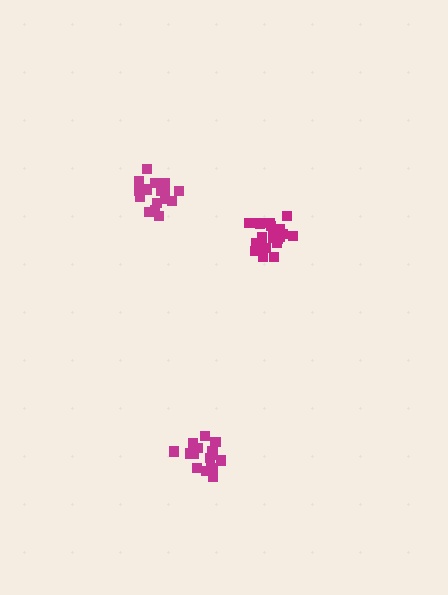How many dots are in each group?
Group 1: 16 dots, Group 2: 20 dots, Group 3: 17 dots (53 total).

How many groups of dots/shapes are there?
There are 3 groups.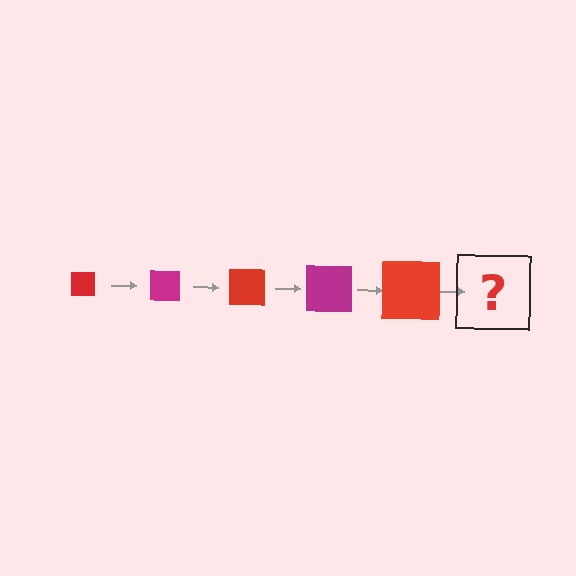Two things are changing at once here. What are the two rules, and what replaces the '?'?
The two rules are that the square grows larger each step and the color cycles through red and magenta. The '?' should be a magenta square, larger than the previous one.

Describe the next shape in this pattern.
It should be a magenta square, larger than the previous one.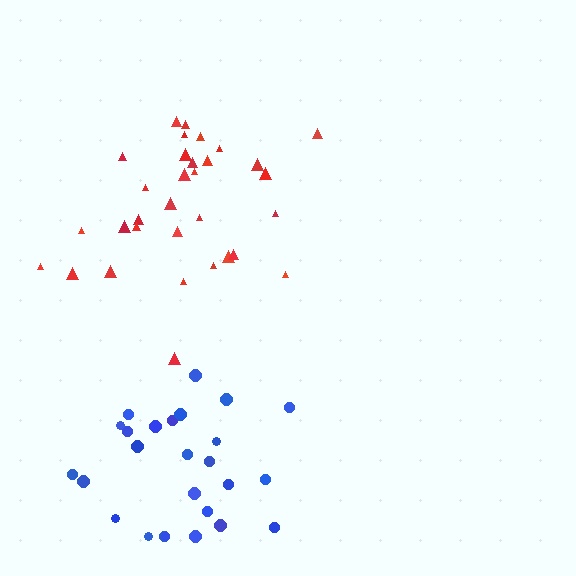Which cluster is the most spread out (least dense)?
Blue.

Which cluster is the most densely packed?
Red.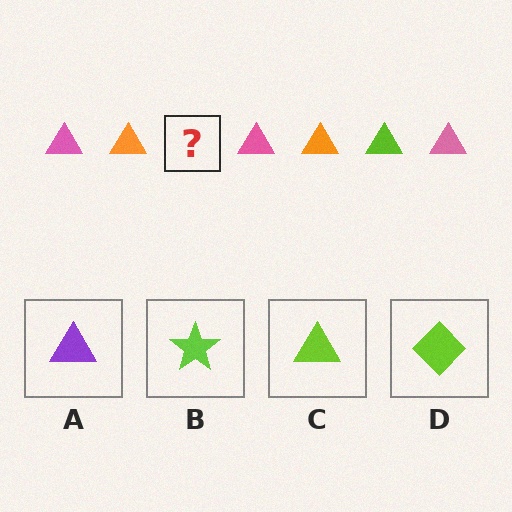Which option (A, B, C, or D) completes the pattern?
C.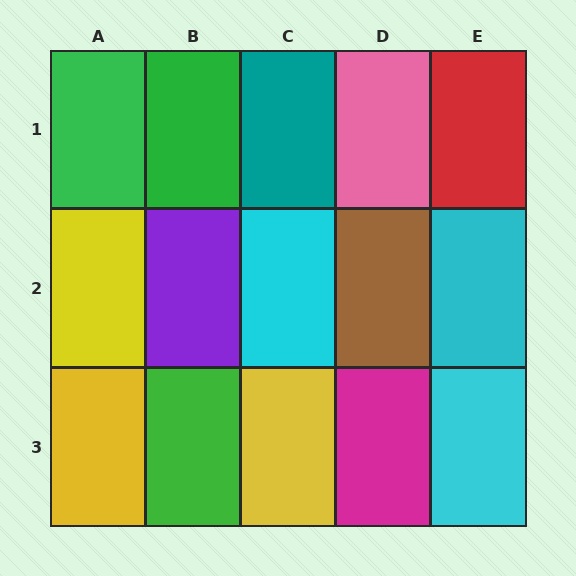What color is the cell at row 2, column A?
Yellow.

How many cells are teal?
1 cell is teal.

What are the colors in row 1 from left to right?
Green, green, teal, pink, red.